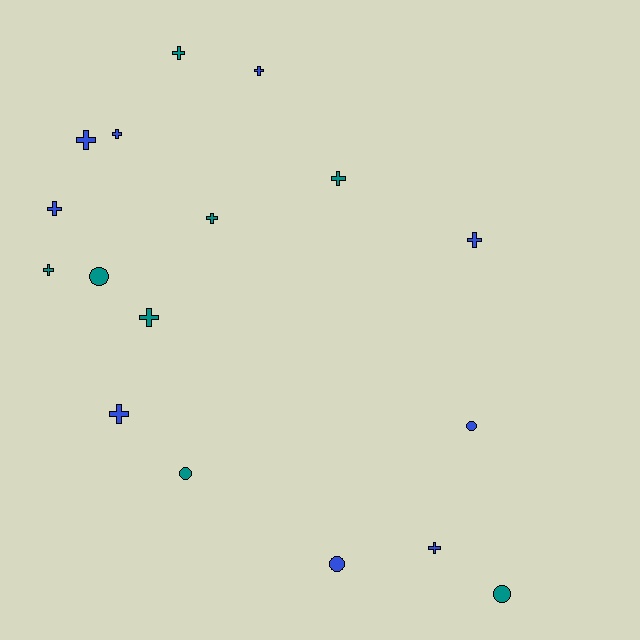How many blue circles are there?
There are 2 blue circles.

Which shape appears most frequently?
Cross, with 12 objects.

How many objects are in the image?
There are 17 objects.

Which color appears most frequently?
Blue, with 9 objects.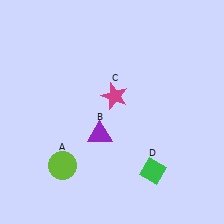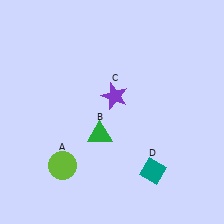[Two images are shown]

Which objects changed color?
B changed from purple to green. C changed from magenta to purple. D changed from green to teal.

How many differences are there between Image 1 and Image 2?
There are 3 differences between the two images.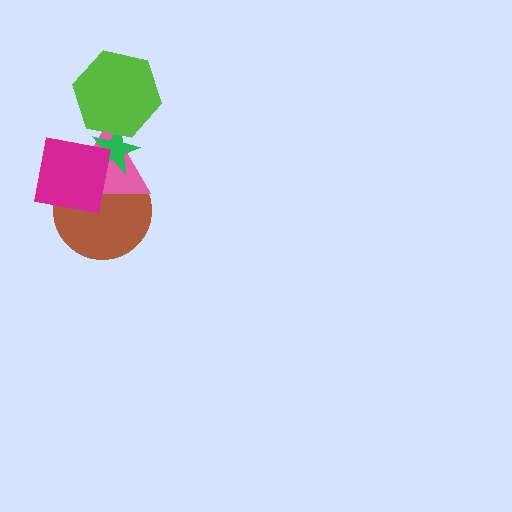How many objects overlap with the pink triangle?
4 objects overlap with the pink triangle.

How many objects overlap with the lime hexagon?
2 objects overlap with the lime hexagon.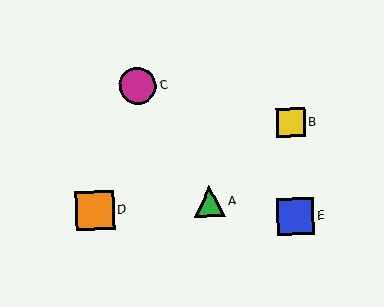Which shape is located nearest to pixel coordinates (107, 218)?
The orange square (labeled D) at (95, 211) is nearest to that location.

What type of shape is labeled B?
Shape B is a yellow square.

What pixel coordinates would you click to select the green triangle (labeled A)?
Click at (209, 201) to select the green triangle A.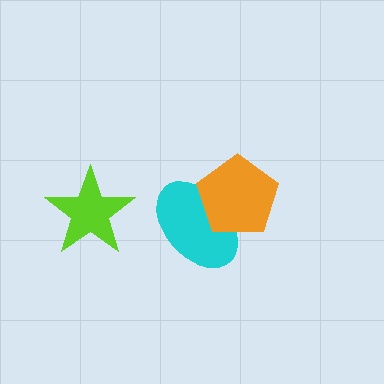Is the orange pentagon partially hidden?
No, no other shape covers it.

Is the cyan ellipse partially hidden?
Yes, it is partially covered by another shape.